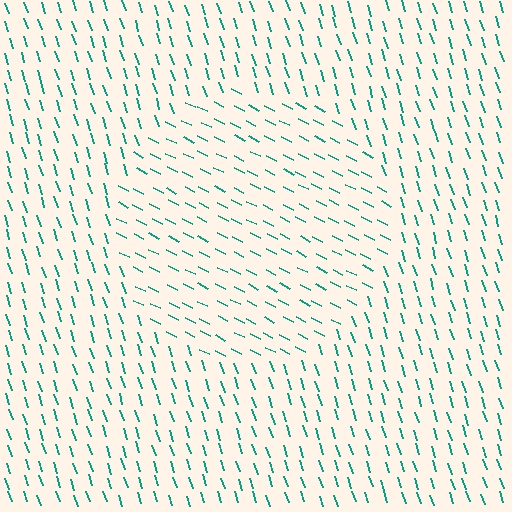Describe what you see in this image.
The image is filled with small teal line segments. A circle region in the image has lines oriented differently from the surrounding lines, creating a visible texture boundary.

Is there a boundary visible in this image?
Yes, there is a texture boundary formed by a change in line orientation.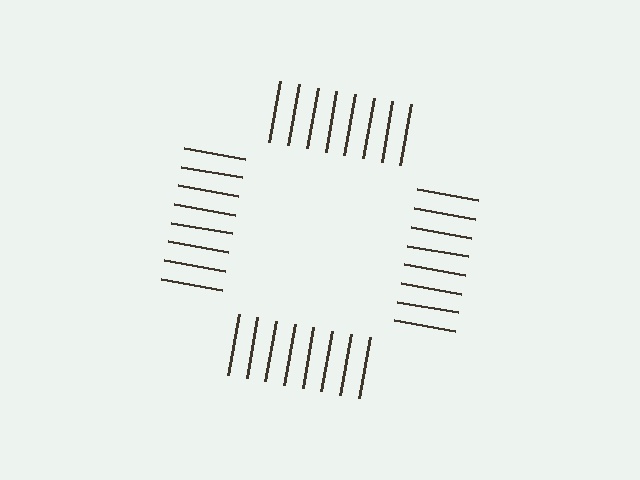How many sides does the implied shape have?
4 sides — the line-ends trace a square.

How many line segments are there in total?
32 — 8 along each of the 4 edges.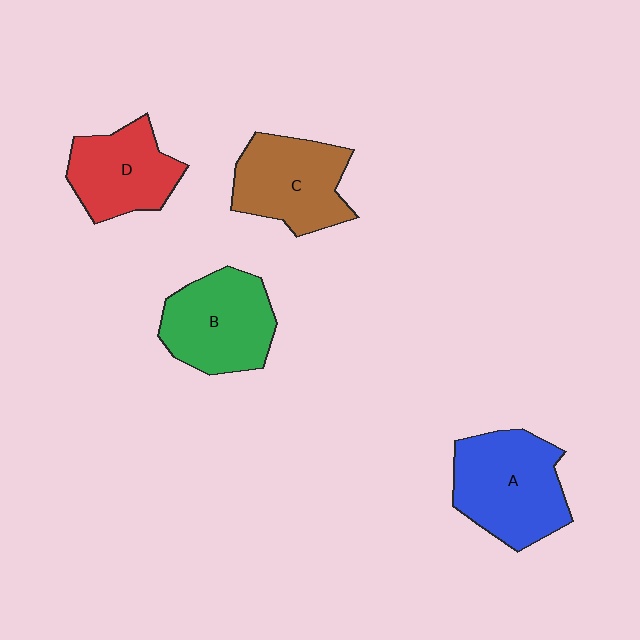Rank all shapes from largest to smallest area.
From largest to smallest: A (blue), B (green), C (brown), D (red).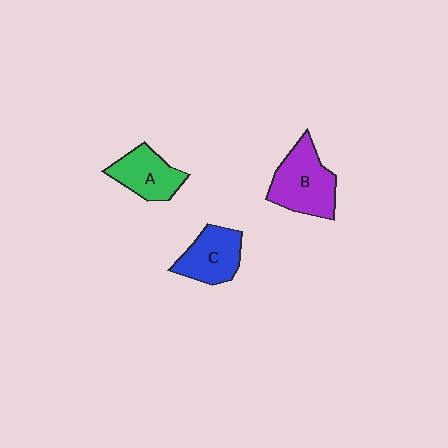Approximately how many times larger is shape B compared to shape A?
Approximately 1.3 times.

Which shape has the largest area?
Shape B (purple).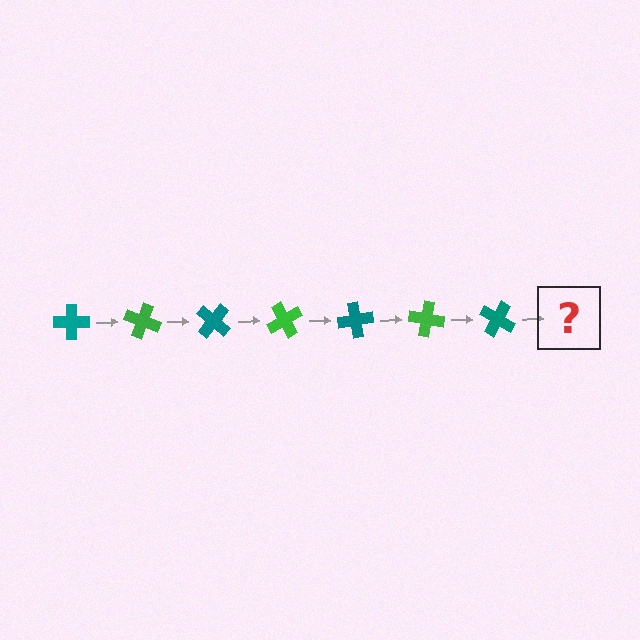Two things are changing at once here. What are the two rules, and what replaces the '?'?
The two rules are that it rotates 20 degrees each step and the color cycles through teal and green. The '?' should be a green cross, rotated 140 degrees from the start.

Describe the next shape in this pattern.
It should be a green cross, rotated 140 degrees from the start.